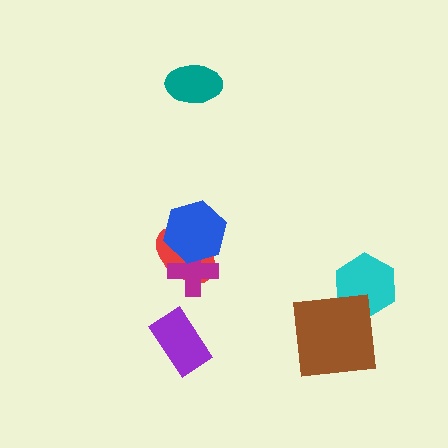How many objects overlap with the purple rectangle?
0 objects overlap with the purple rectangle.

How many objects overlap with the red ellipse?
2 objects overlap with the red ellipse.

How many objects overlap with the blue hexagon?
2 objects overlap with the blue hexagon.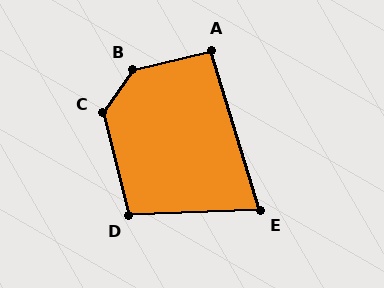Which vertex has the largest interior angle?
B, at approximately 139 degrees.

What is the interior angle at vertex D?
Approximately 102 degrees (obtuse).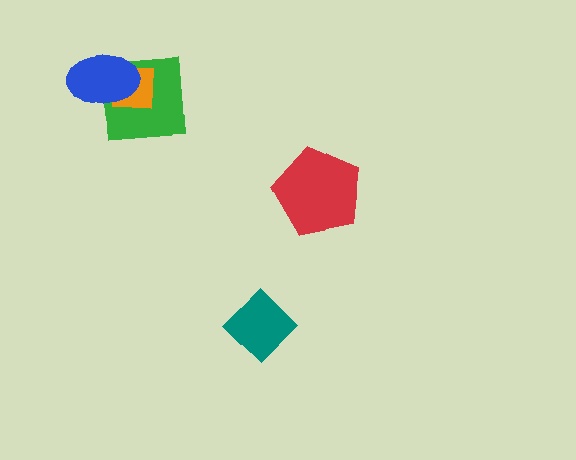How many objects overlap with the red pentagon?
0 objects overlap with the red pentagon.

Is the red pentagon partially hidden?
No, no other shape covers it.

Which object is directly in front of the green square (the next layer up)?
The orange square is directly in front of the green square.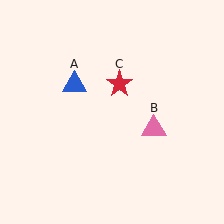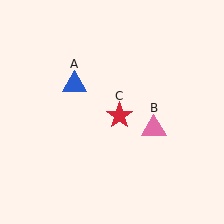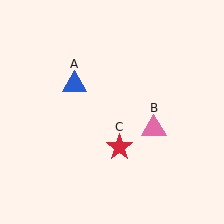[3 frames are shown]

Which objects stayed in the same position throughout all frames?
Blue triangle (object A) and pink triangle (object B) remained stationary.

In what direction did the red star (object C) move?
The red star (object C) moved down.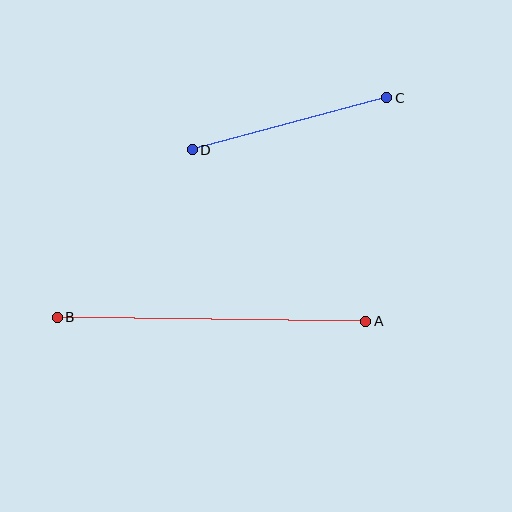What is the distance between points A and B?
The distance is approximately 308 pixels.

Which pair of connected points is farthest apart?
Points A and B are farthest apart.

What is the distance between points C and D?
The distance is approximately 201 pixels.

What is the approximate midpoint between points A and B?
The midpoint is at approximately (212, 319) pixels.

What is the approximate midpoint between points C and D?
The midpoint is at approximately (289, 124) pixels.